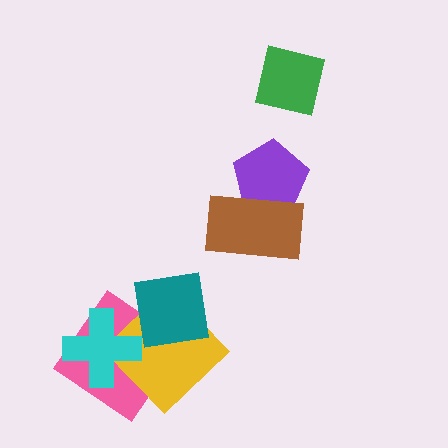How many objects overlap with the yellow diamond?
3 objects overlap with the yellow diamond.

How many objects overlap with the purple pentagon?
1 object overlaps with the purple pentagon.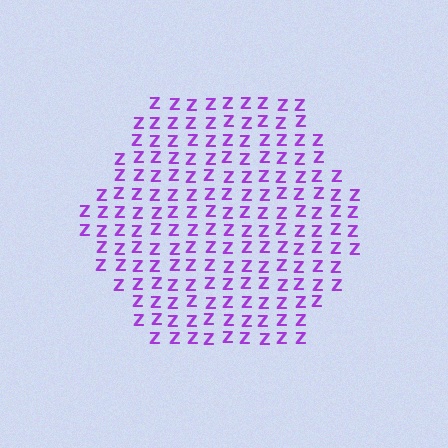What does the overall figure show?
The overall figure shows a hexagon.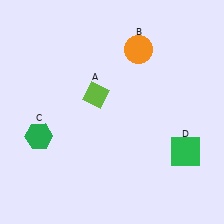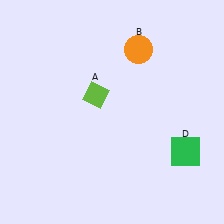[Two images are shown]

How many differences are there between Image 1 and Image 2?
There is 1 difference between the two images.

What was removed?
The green hexagon (C) was removed in Image 2.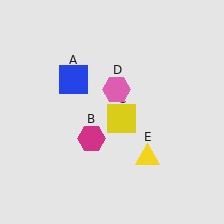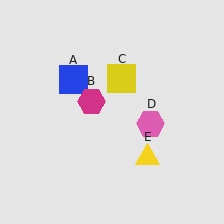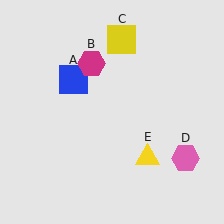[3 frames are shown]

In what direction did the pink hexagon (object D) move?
The pink hexagon (object D) moved down and to the right.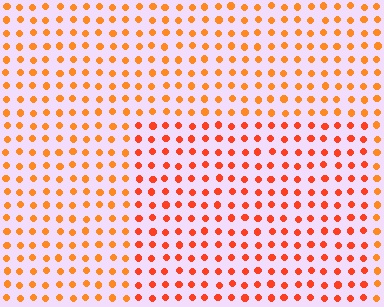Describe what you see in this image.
The image is filled with small orange elements in a uniform arrangement. A rectangle-shaped region is visible where the elements are tinted to a slightly different hue, forming a subtle color boundary.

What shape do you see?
I see a rectangle.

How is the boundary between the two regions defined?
The boundary is defined purely by a slight shift in hue (about 20 degrees). Spacing, size, and orientation are identical on both sides.